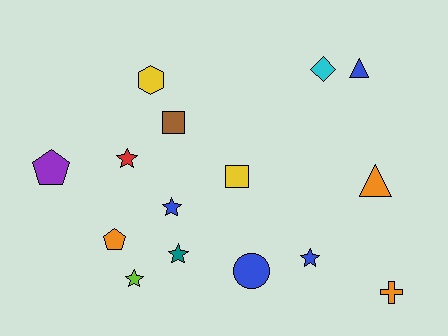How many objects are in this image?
There are 15 objects.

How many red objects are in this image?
There is 1 red object.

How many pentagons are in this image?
There are 2 pentagons.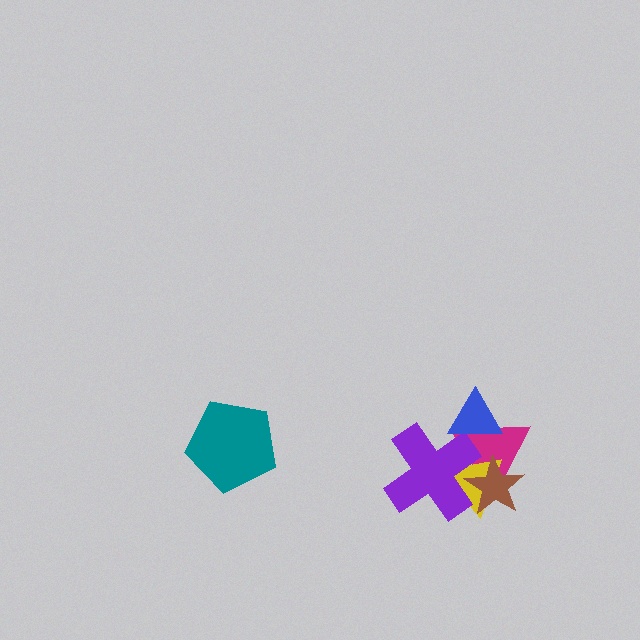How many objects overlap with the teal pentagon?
0 objects overlap with the teal pentagon.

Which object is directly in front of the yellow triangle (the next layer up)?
The purple cross is directly in front of the yellow triangle.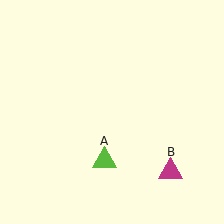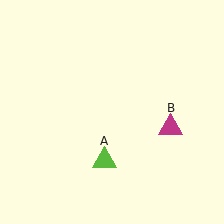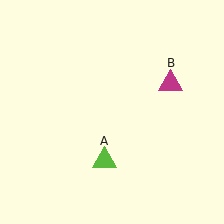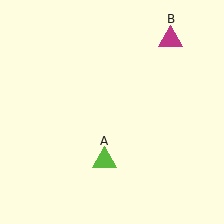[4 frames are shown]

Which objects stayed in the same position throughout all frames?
Lime triangle (object A) remained stationary.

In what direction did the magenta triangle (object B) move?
The magenta triangle (object B) moved up.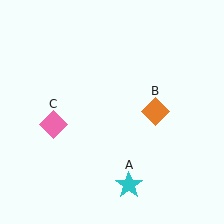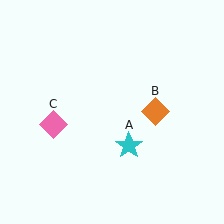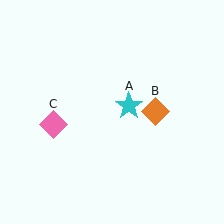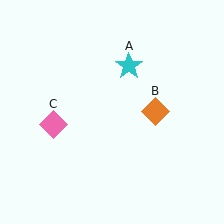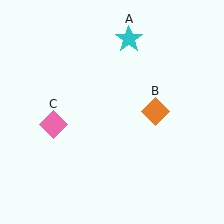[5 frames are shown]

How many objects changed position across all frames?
1 object changed position: cyan star (object A).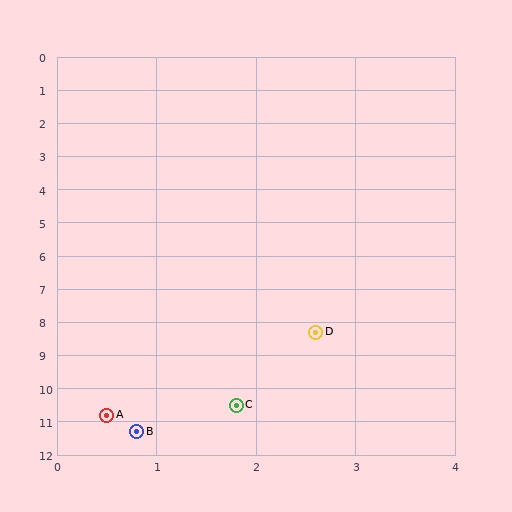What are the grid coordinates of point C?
Point C is at approximately (1.8, 10.5).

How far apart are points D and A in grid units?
Points D and A are about 3.3 grid units apart.